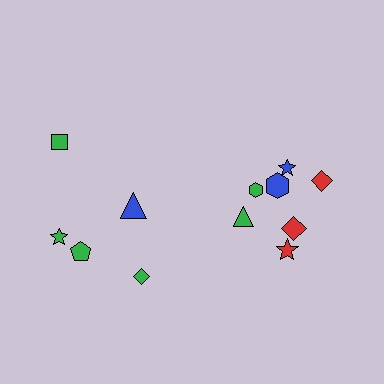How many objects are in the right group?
There are 7 objects.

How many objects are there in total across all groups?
There are 12 objects.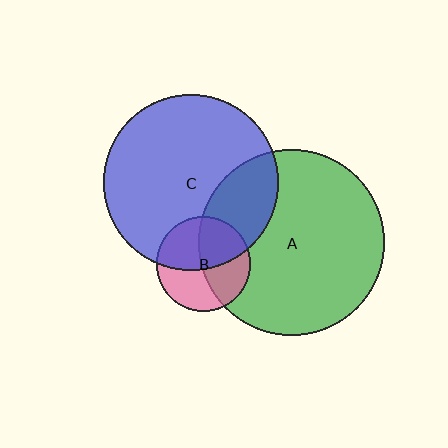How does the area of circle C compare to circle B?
Approximately 3.5 times.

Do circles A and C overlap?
Yes.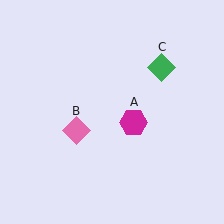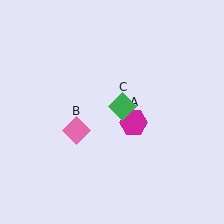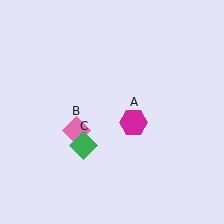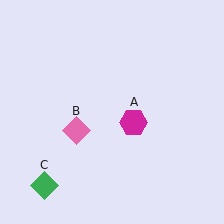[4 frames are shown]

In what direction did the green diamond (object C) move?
The green diamond (object C) moved down and to the left.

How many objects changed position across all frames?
1 object changed position: green diamond (object C).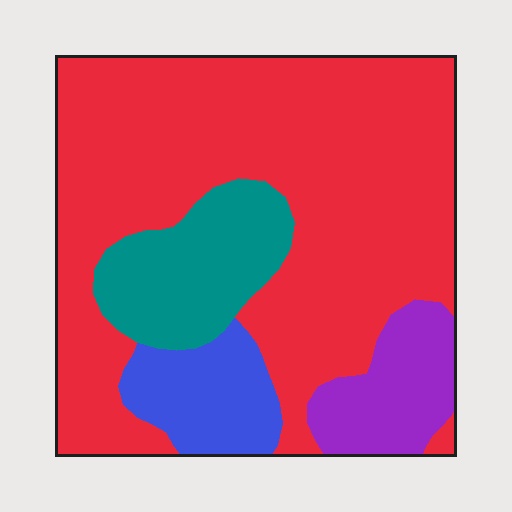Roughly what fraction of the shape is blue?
Blue takes up about one tenth (1/10) of the shape.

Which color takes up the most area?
Red, at roughly 65%.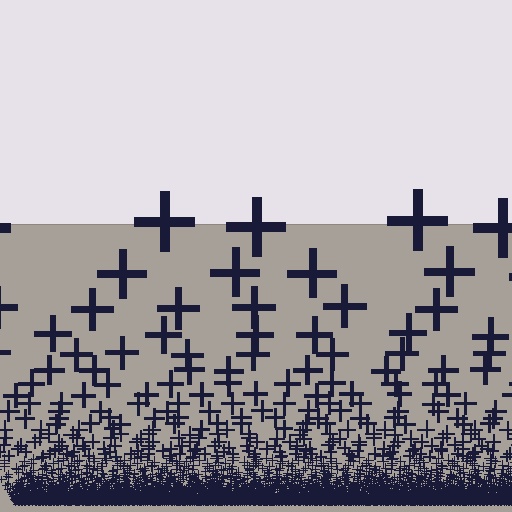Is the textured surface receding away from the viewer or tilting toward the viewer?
The surface appears to tilt toward the viewer. Texture elements get larger and sparser toward the top.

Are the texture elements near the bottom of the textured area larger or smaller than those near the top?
Smaller. The gradient is inverted — elements near the bottom are smaller and denser.